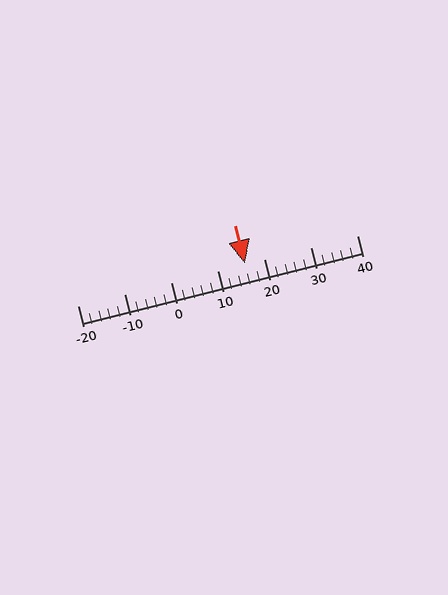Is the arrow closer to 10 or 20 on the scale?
The arrow is closer to 20.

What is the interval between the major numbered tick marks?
The major tick marks are spaced 10 units apart.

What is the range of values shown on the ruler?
The ruler shows values from -20 to 40.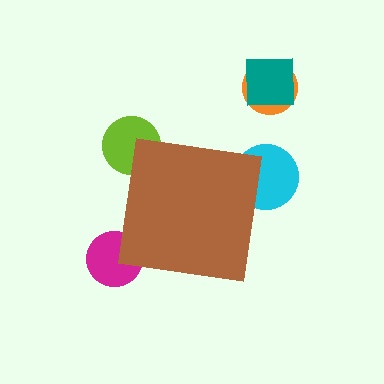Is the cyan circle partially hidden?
Yes, the cyan circle is partially hidden behind the brown square.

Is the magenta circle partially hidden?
Yes, the magenta circle is partially hidden behind the brown square.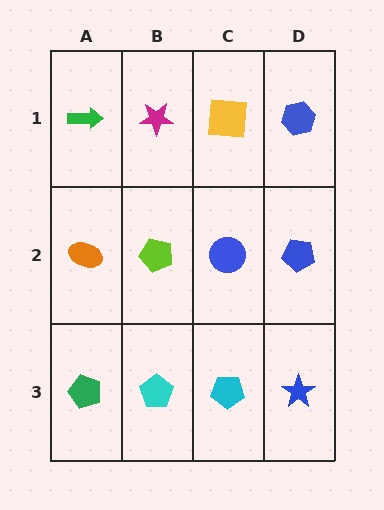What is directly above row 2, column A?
A green arrow.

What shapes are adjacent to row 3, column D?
A blue pentagon (row 2, column D), a cyan pentagon (row 3, column C).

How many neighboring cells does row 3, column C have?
3.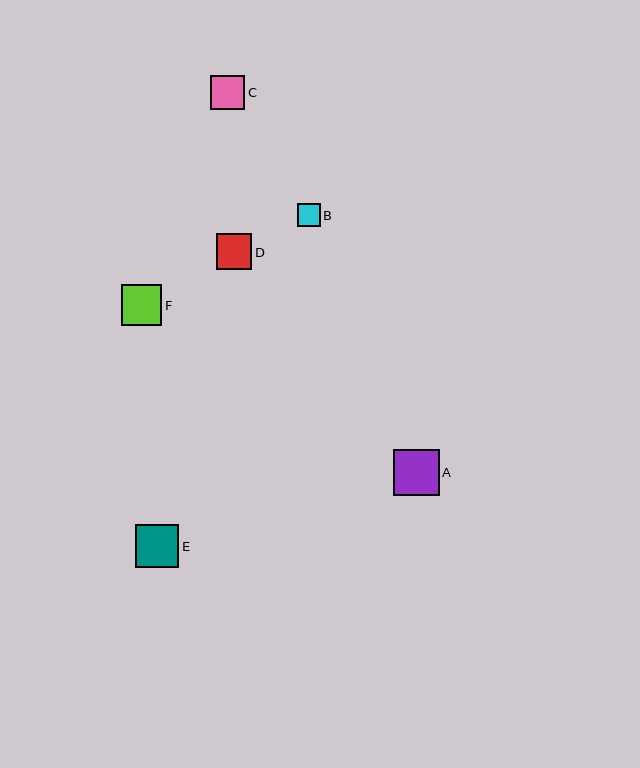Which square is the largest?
Square A is the largest with a size of approximately 46 pixels.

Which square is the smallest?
Square B is the smallest with a size of approximately 23 pixels.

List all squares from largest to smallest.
From largest to smallest: A, E, F, D, C, B.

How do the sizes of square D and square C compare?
Square D and square C are approximately the same size.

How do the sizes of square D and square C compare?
Square D and square C are approximately the same size.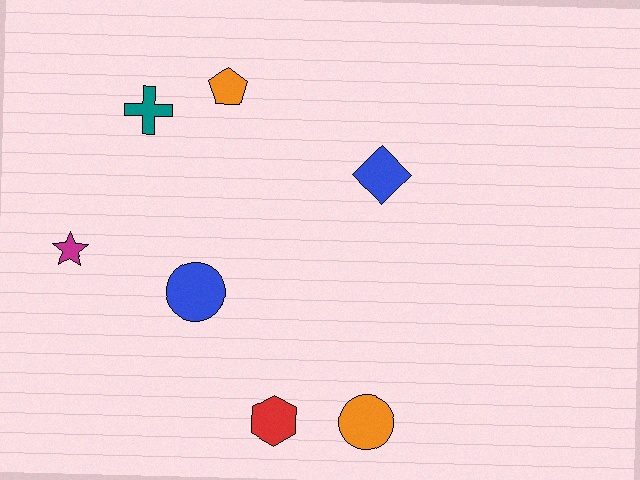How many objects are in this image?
There are 7 objects.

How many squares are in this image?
There are no squares.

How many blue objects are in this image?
There are 2 blue objects.